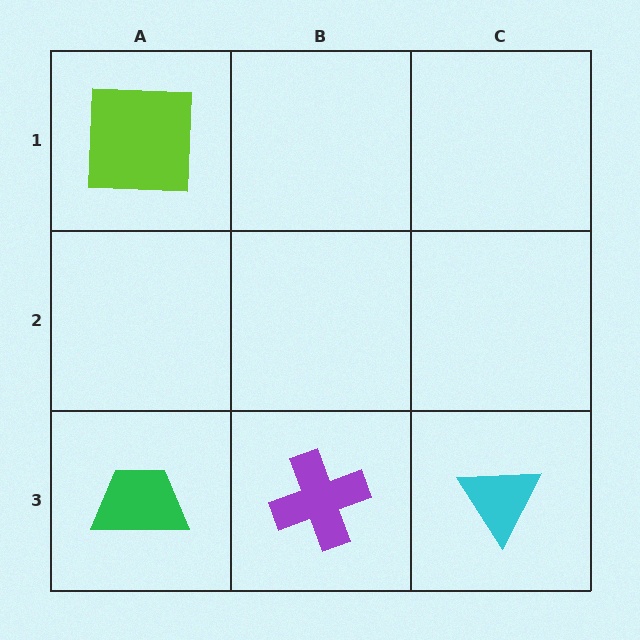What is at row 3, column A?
A green trapezoid.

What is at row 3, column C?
A cyan triangle.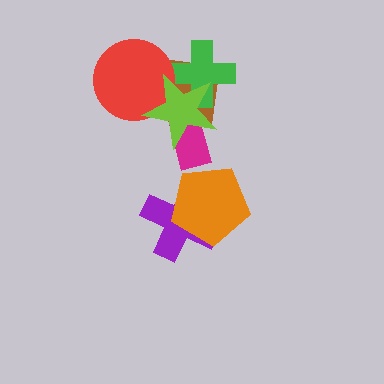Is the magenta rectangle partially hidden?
Yes, it is partially covered by another shape.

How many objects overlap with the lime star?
4 objects overlap with the lime star.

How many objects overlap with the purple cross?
1 object overlaps with the purple cross.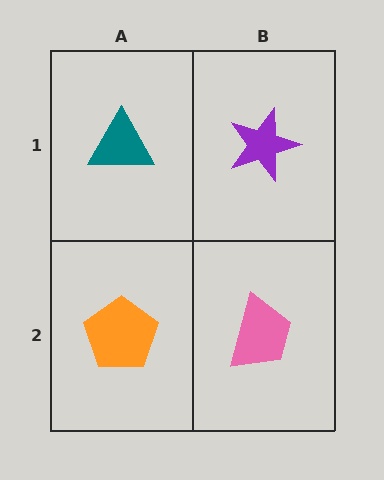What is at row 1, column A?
A teal triangle.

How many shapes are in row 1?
2 shapes.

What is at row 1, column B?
A purple star.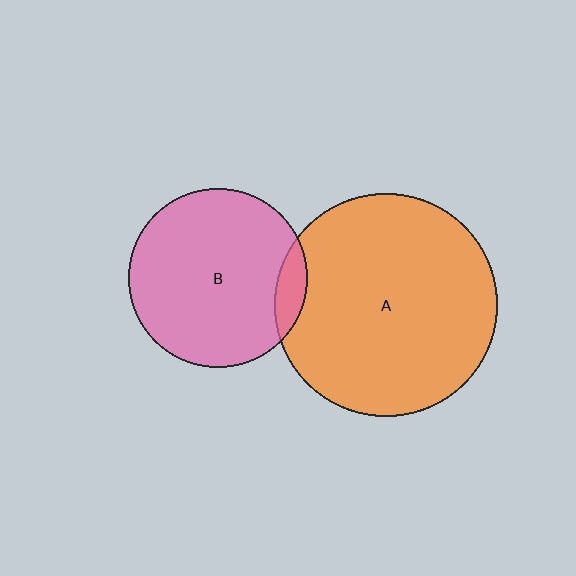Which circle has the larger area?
Circle A (orange).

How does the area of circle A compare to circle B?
Approximately 1.6 times.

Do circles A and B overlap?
Yes.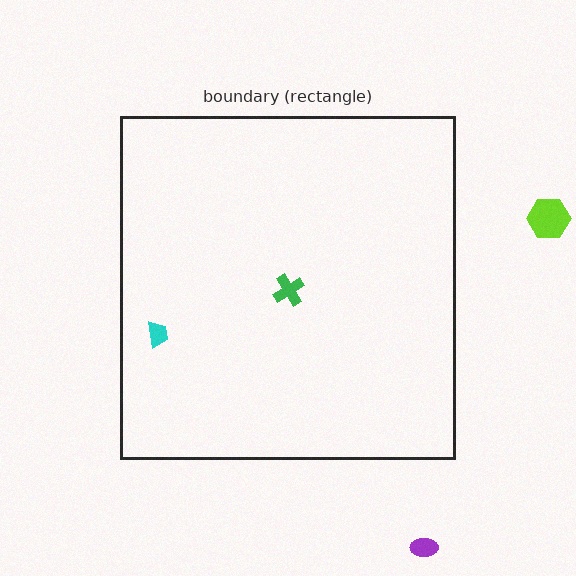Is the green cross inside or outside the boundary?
Inside.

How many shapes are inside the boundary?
2 inside, 2 outside.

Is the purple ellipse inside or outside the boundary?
Outside.